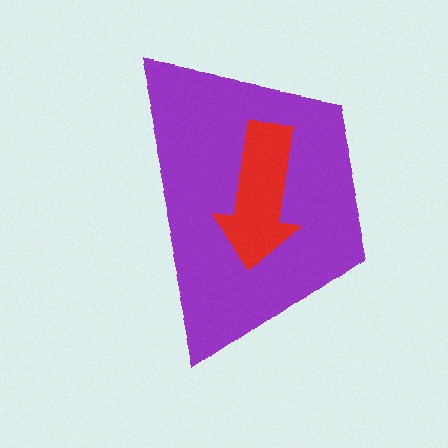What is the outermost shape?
The purple trapezoid.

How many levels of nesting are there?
2.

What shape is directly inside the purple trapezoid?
The red arrow.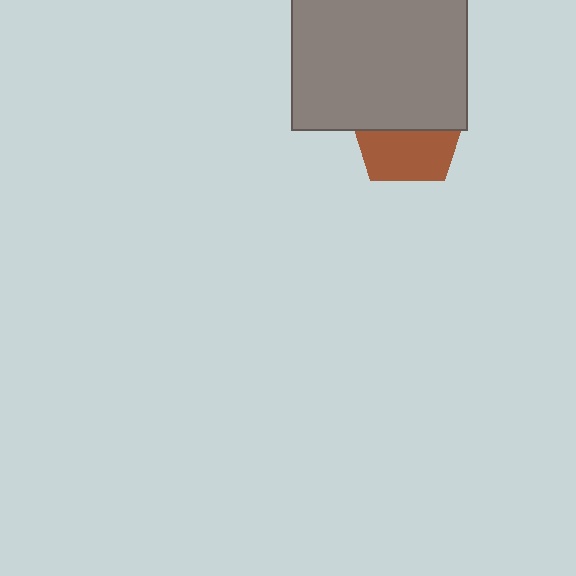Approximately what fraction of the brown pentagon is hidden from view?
Roughly 52% of the brown pentagon is hidden behind the gray square.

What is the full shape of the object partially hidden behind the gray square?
The partially hidden object is a brown pentagon.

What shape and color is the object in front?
The object in front is a gray square.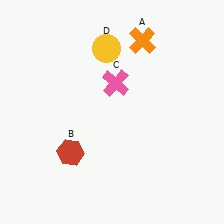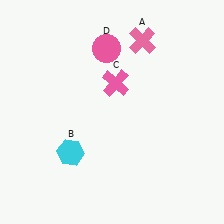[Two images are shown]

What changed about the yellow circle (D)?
In Image 1, D is yellow. In Image 2, it changed to pink.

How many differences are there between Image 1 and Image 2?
There are 3 differences between the two images.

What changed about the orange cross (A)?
In Image 1, A is orange. In Image 2, it changed to pink.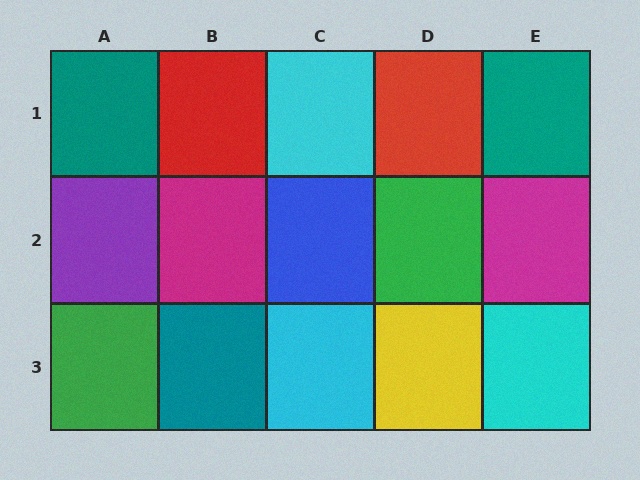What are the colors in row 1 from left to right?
Teal, red, cyan, red, teal.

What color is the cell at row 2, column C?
Blue.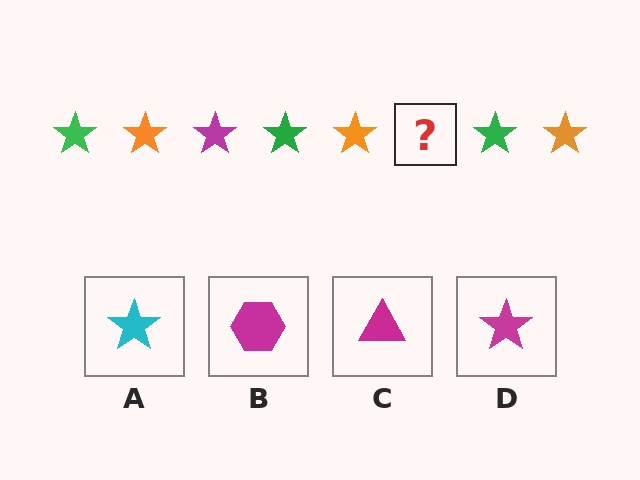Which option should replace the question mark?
Option D.